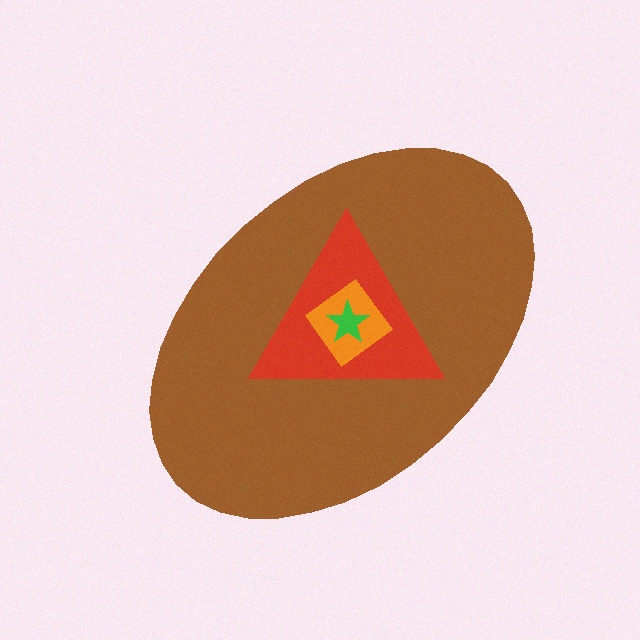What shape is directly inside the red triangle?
The orange diamond.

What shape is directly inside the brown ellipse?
The red triangle.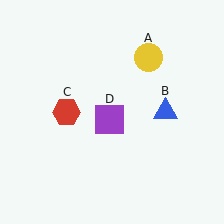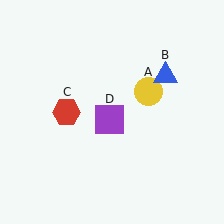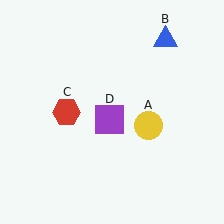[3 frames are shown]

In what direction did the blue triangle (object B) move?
The blue triangle (object B) moved up.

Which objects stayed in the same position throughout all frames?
Red hexagon (object C) and purple square (object D) remained stationary.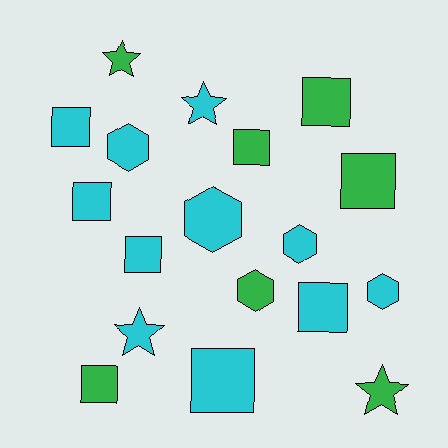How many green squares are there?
There are 4 green squares.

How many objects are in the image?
There are 18 objects.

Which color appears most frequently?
Cyan, with 11 objects.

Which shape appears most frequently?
Square, with 9 objects.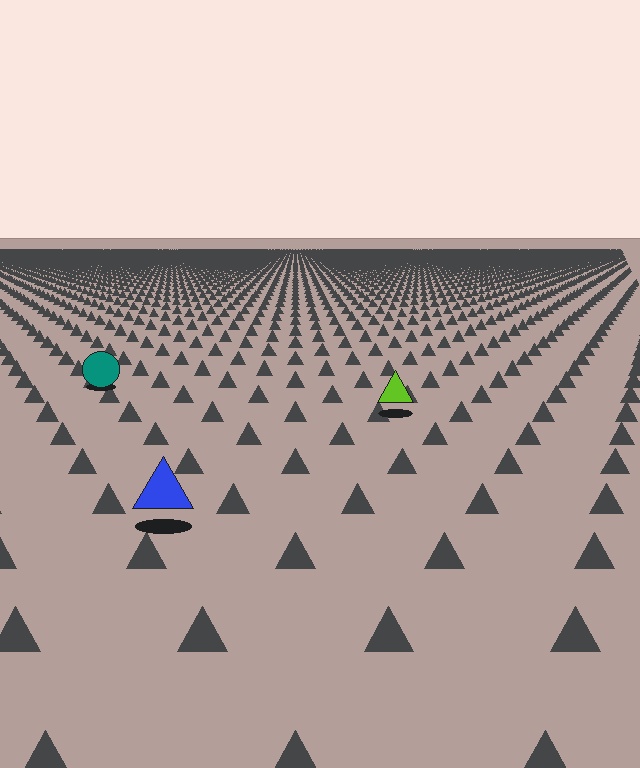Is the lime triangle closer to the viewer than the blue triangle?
No. The blue triangle is closer — you can tell from the texture gradient: the ground texture is coarser near it.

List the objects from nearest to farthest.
From nearest to farthest: the blue triangle, the lime triangle, the teal circle.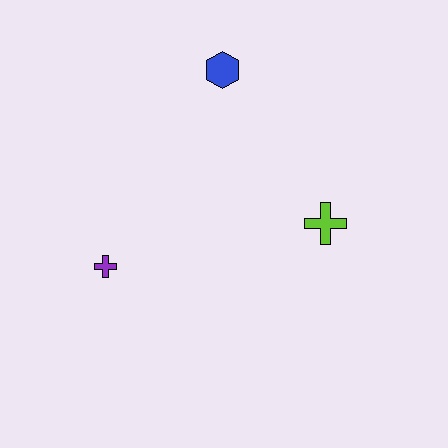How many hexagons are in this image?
There is 1 hexagon.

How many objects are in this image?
There are 3 objects.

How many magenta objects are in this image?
There are no magenta objects.